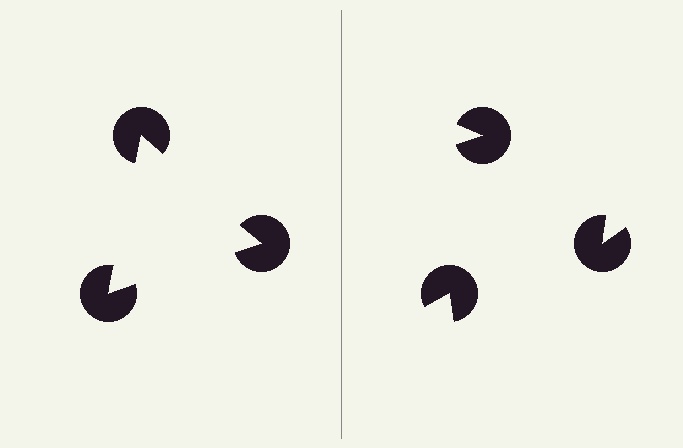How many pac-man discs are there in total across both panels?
6 — 3 on each side.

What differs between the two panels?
The pac-man discs are positioned identically on both sides; only the wedge orientations differ. On the left they align to a triangle; on the right they are misaligned.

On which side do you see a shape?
An illusory triangle appears on the left side. On the right side the wedge cuts are rotated, so no coherent shape forms.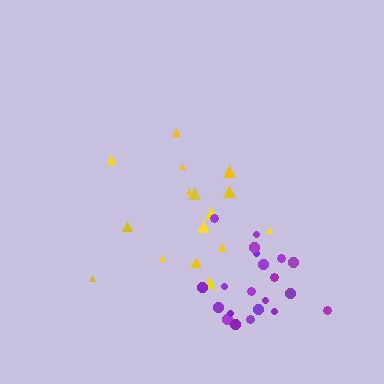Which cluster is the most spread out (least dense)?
Yellow.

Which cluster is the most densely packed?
Purple.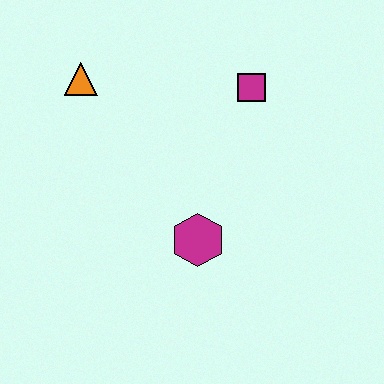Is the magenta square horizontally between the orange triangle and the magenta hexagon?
No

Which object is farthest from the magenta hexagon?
The orange triangle is farthest from the magenta hexagon.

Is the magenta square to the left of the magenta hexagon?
No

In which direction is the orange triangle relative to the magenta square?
The orange triangle is to the left of the magenta square.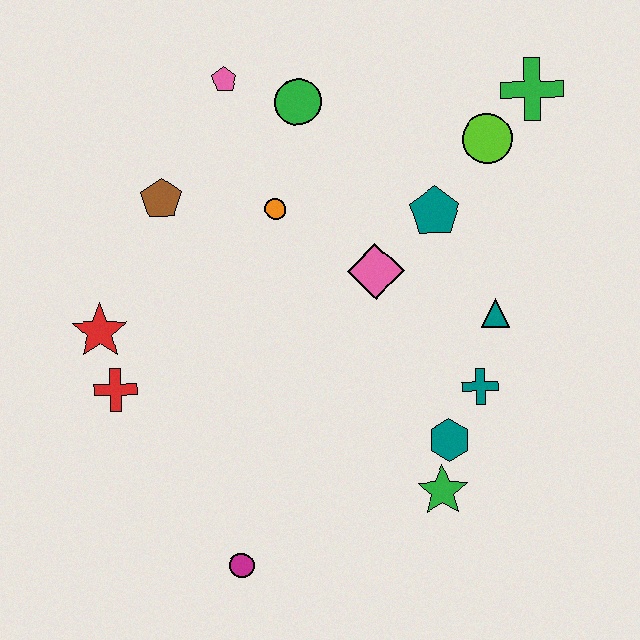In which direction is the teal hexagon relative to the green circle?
The teal hexagon is below the green circle.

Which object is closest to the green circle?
The pink pentagon is closest to the green circle.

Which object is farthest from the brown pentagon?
The green star is farthest from the brown pentagon.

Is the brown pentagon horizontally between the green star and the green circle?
No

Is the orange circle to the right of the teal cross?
No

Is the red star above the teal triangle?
No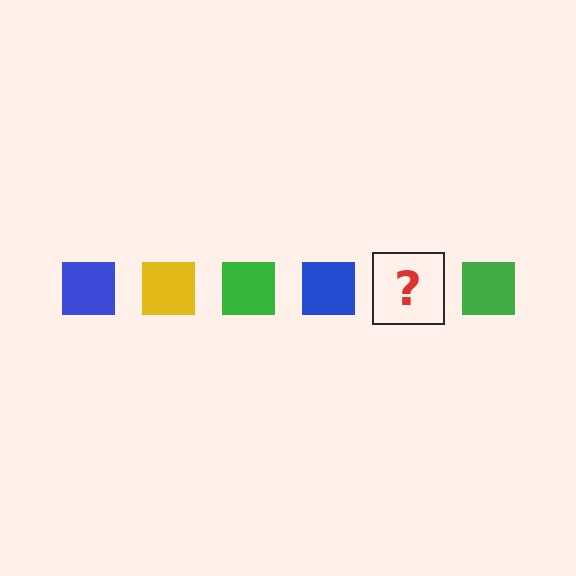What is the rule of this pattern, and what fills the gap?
The rule is that the pattern cycles through blue, yellow, green squares. The gap should be filled with a yellow square.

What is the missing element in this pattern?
The missing element is a yellow square.